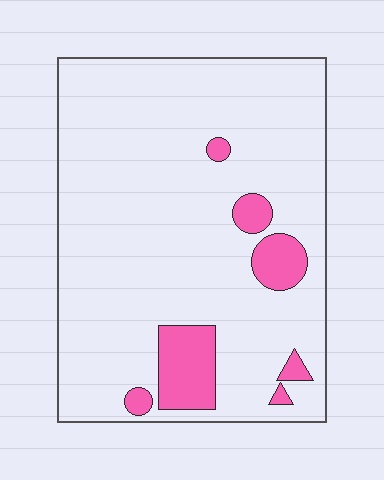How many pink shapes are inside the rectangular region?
7.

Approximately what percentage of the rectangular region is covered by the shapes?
Approximately 10%.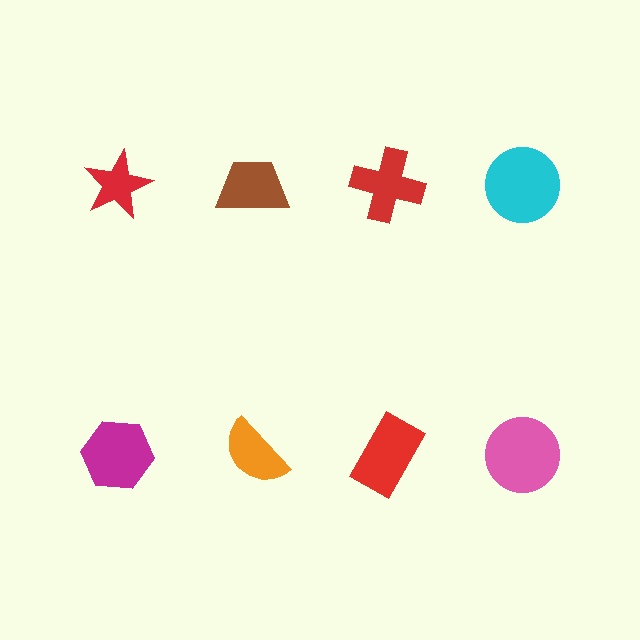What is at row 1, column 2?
A brown trapezoid.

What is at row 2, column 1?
A magenta hexagon.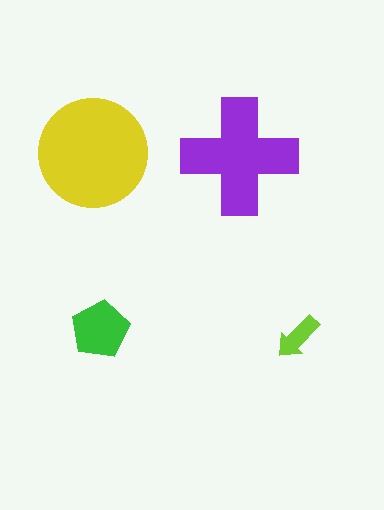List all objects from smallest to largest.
The lime arrow, the green pentagon, the purple cross, the yellow circle.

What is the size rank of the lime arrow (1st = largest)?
4th.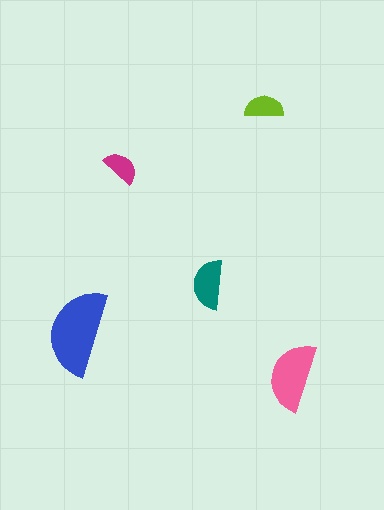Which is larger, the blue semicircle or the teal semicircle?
The blue one.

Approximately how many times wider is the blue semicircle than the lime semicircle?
About 2 times wider.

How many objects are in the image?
There are 5 objects in the image.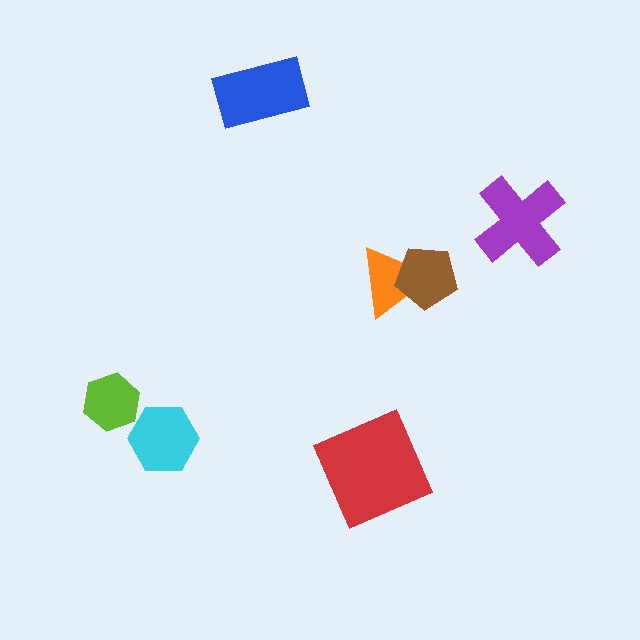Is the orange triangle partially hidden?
Yes, it is partially covered by another shape.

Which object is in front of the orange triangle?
The brown pentagon is in front of the orange triangle.